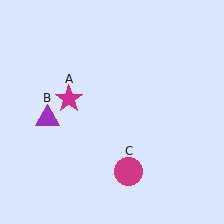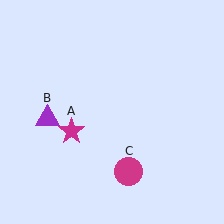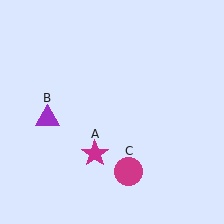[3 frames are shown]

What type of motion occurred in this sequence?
The magenta star (object A) rotated counterclockwise around the center of the scene.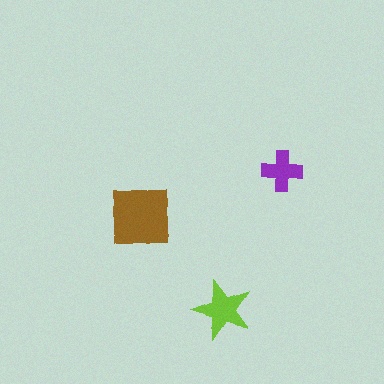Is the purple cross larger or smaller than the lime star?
Smaller.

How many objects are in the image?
There are 3 objects in the image.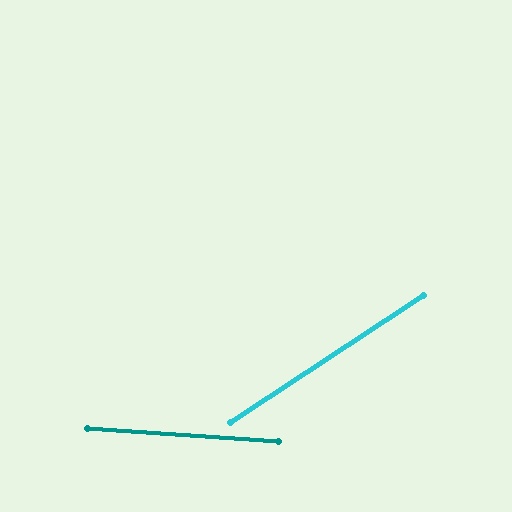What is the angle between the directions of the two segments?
Approximately 37 degrees.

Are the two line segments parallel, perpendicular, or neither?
Neither parallel nor perpendicular — they differ by about 37°.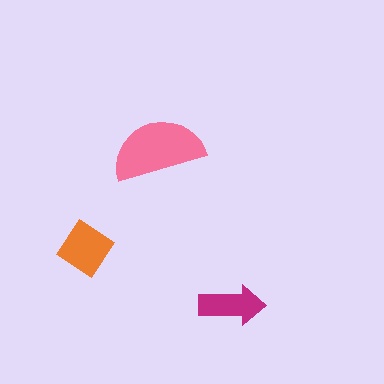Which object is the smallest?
The magenta arrow.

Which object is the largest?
The pink semicircle.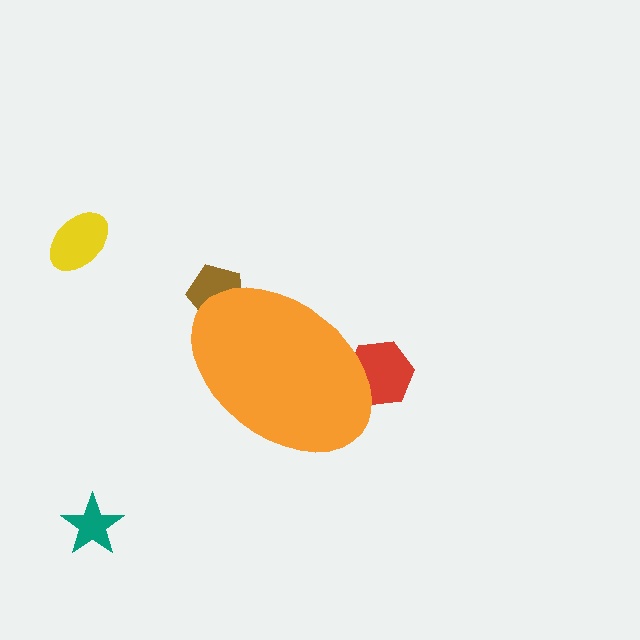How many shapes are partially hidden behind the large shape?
2 shapes are partially hidden.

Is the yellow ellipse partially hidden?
No, the yellow ellipse is fully visible.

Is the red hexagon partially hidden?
Yes, the red hexagon is partially hidden behind the orange ellipse.